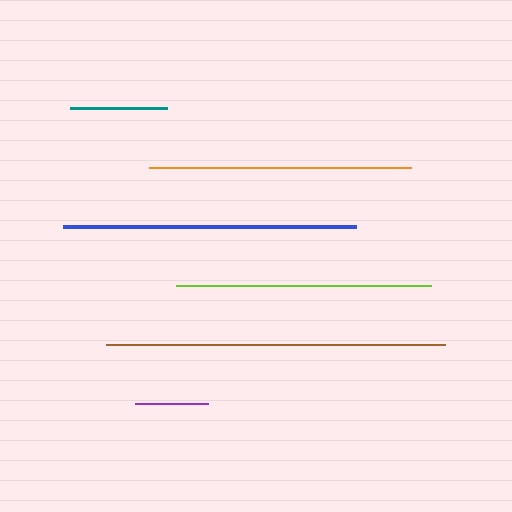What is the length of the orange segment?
The orange segment is approximately 261 pixels long.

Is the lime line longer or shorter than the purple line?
The lime line is longer than the purple line.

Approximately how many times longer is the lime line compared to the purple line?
The lime line is approximately 3.5 times the length of the purple line.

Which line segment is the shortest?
The purple line is the shortest at approximately 73 pixels.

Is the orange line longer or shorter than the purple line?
The orange line is longer than the purple line.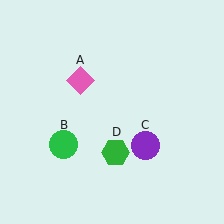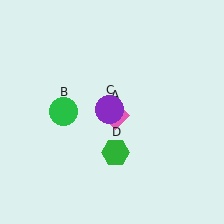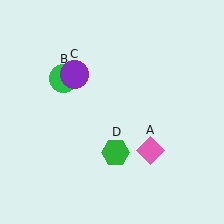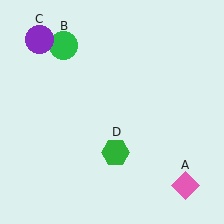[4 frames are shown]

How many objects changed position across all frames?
3 objects changed position: pink diamond (object A), green circle (object B), purple circle (object C).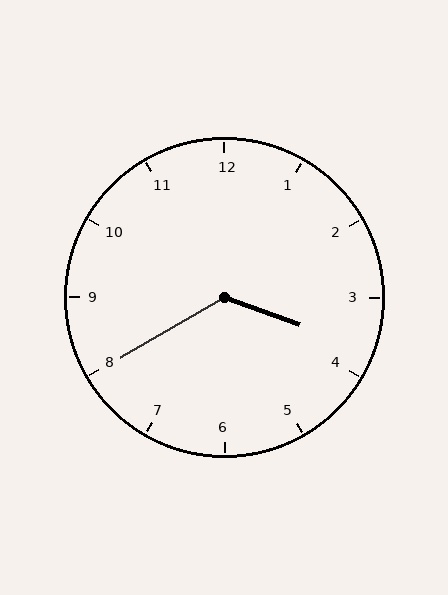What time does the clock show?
3:40.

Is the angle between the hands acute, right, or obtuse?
It is obtuse.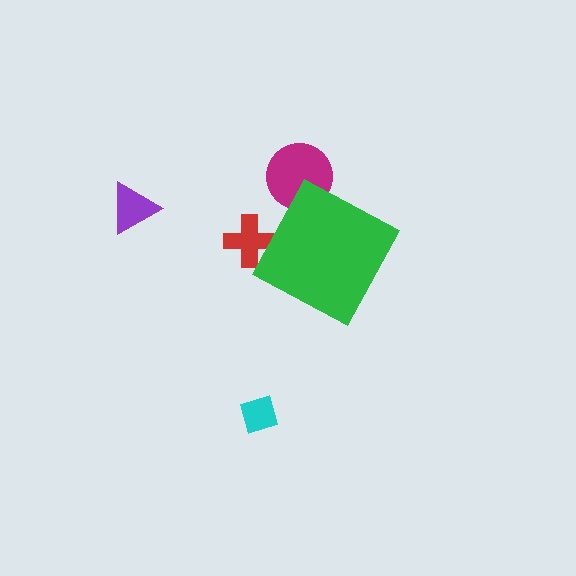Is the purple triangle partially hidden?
No, the purple triangle is fully visible.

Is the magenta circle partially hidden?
Yes, the magenta circle is partially hidden behind the green diamond.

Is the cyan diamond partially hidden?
No, the cyan diamond is fully visible.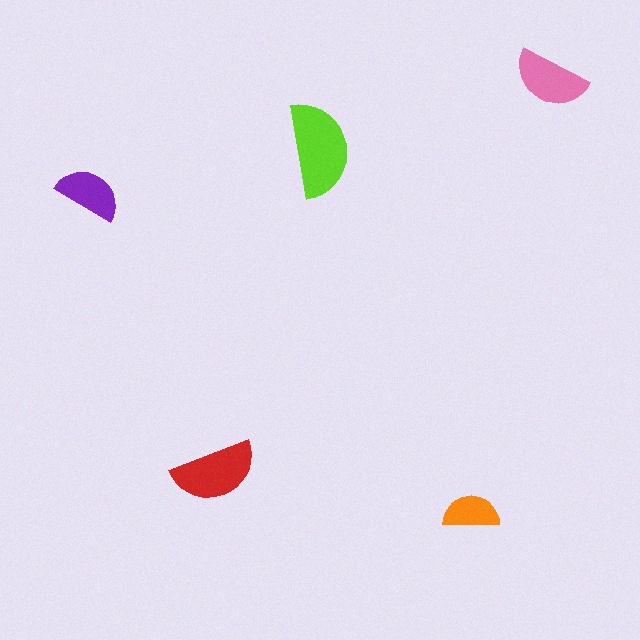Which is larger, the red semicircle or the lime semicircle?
The lime one.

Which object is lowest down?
The orange semicircle is bottommost.